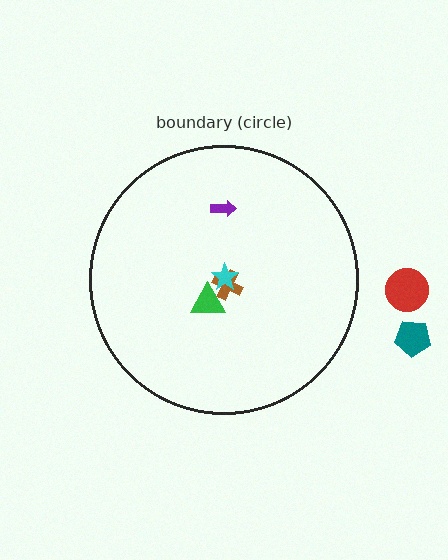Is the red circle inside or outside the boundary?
Outside.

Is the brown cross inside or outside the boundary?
Inside.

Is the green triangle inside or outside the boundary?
Inside.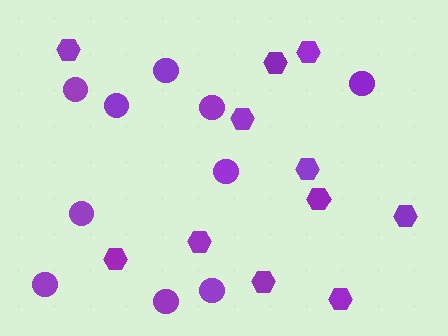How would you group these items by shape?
There are 2 groups: one group of circles (10) and one group of hexagons (11).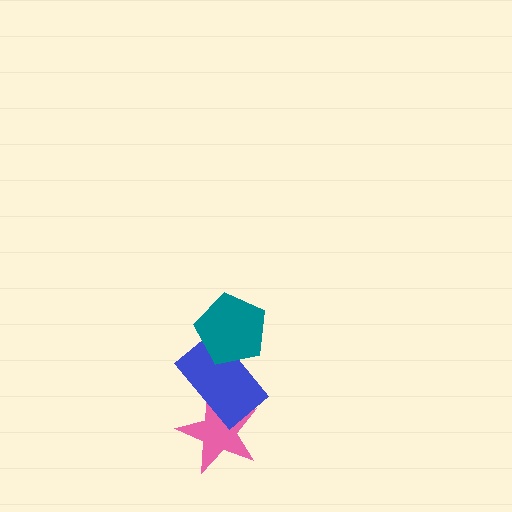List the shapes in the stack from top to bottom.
From top to bottom: the teal pentagon, the blue rectangle, the pink star.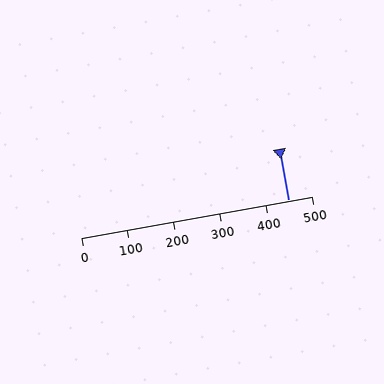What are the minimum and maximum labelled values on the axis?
The axis runs from 0 to 500.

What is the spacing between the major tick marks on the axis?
The major ticks are spaced 100 apart.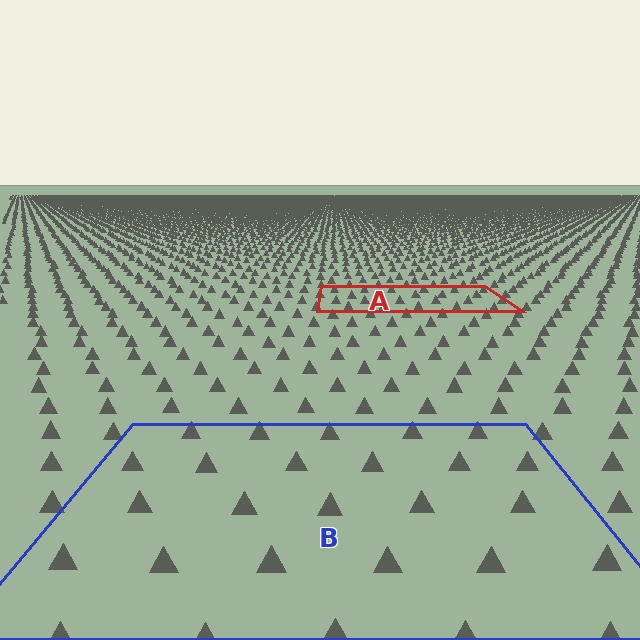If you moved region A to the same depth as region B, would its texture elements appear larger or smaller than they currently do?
They would appear larger. At a closer depth, the same texture elements are projected at a bigger on-screen size.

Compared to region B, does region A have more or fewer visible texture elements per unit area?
Region A has more texture elements per unit area — they are packed more densely because it is farther away.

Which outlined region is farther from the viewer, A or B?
Region A is farther from the viewer — the texture elements inside it appear smaller and more densely packed.